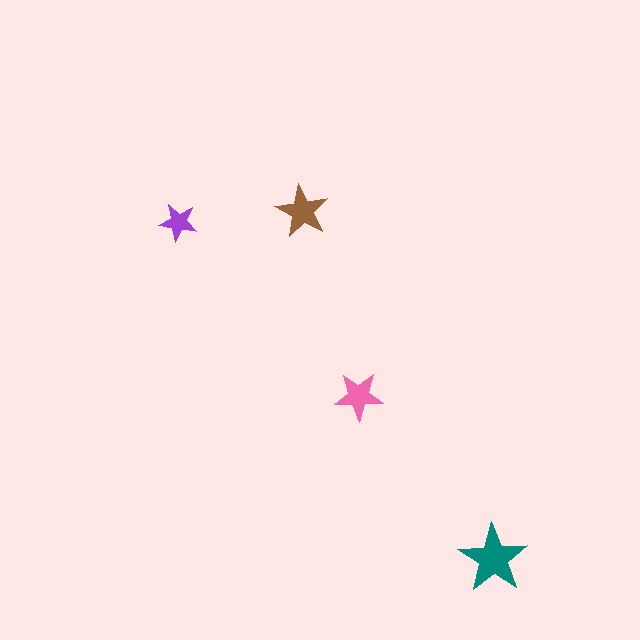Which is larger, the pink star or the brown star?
The brown one.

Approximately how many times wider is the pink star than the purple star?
About 1.5 times wider.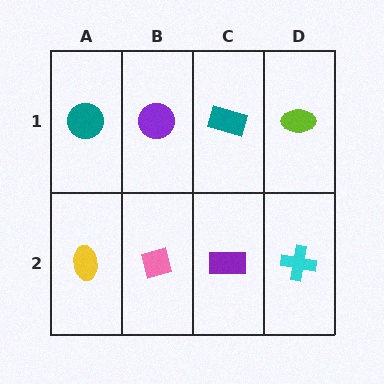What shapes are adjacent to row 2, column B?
A purple circle (row 1, column B), a yellow ellipse (row 2, column A), a purple rectangle (row 2, column C).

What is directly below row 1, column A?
A yellow ellipse.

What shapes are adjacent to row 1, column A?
A yellow ellipse (row 2, column A), a purple circle (row 1, column B).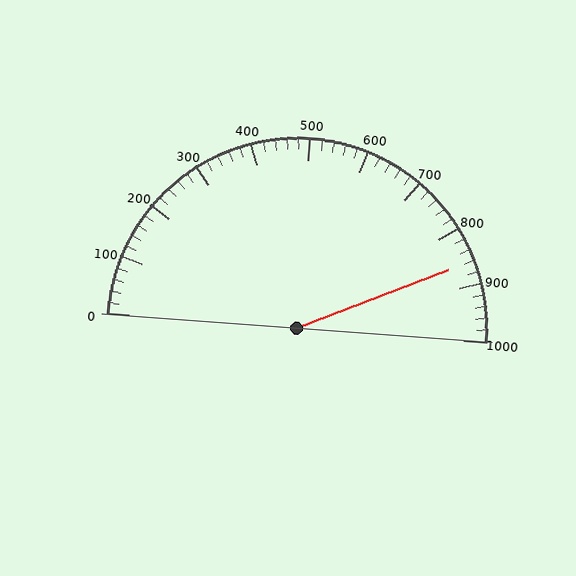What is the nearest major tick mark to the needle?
The nearest major tick mark is 900.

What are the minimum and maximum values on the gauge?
The gauge ranges from 0 to 1000.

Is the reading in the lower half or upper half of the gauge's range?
The reading is in the upper half of the range (0 to 1000).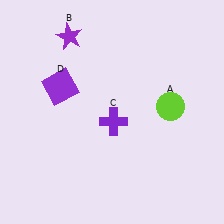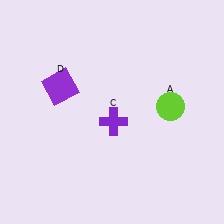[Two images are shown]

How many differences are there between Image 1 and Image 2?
There is 1 difference between the two images.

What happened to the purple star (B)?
The purple star (B) was removed in Image 2. It was in the top-left area of Image 1.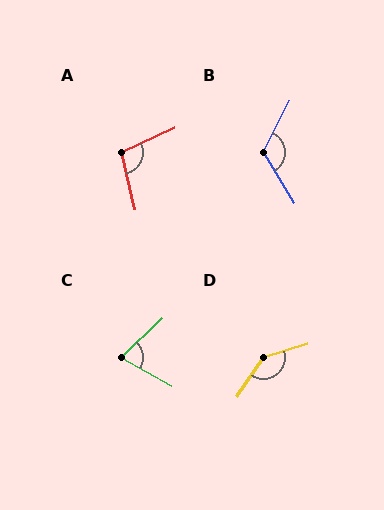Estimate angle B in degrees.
Approximately 122 degrees.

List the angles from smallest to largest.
C (73°), A (102°), B (122°), D (142°).